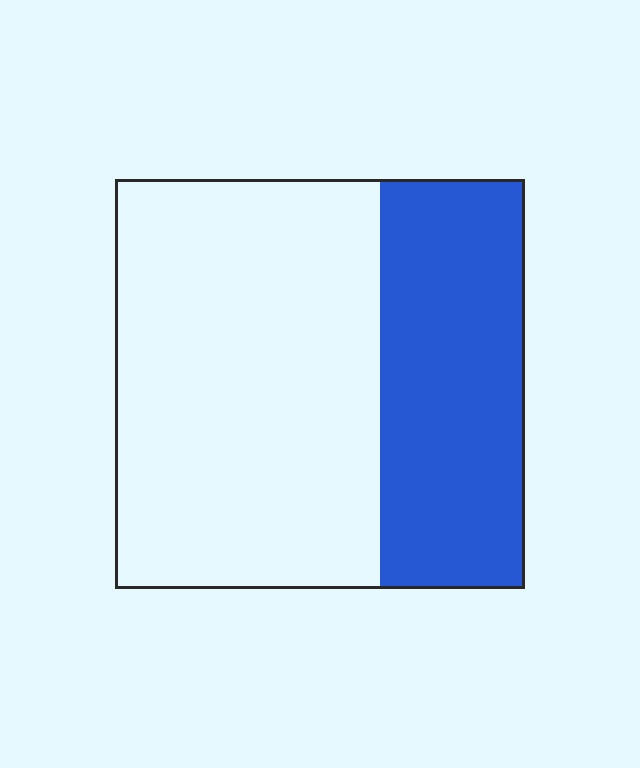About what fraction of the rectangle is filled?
About one third (1/3).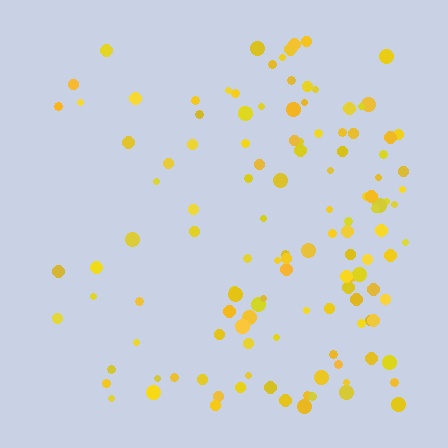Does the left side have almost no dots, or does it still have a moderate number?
Still a moderate number, just noticeably fewer than the right.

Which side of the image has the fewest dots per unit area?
The left.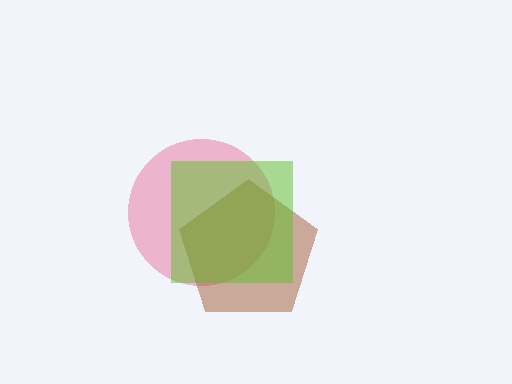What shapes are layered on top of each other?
The layered shapes are: a pink circle, a brown pentagon, a lime square.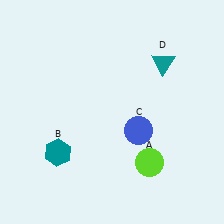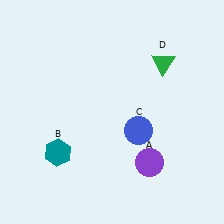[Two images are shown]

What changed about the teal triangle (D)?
In Image 1, D is teal. In Image 2, it changed to green.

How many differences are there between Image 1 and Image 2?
There are 2 differences between the two images.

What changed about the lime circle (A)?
In Image 1, A is lime. In Image 2, it changed to purple.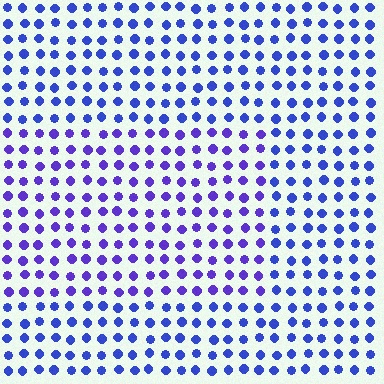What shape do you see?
I see a rectangle.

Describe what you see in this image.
The image is filled with small blue elements in a uniform arrangement. A rectangle-shaped region is visible where the elements are tinted to a slightly different hue, forming a subtle color boundary.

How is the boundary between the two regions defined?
The boundary is defined purely by a slight shift in hue (about 25 degrees). Spacing, size, and orientation are identical on both sides.